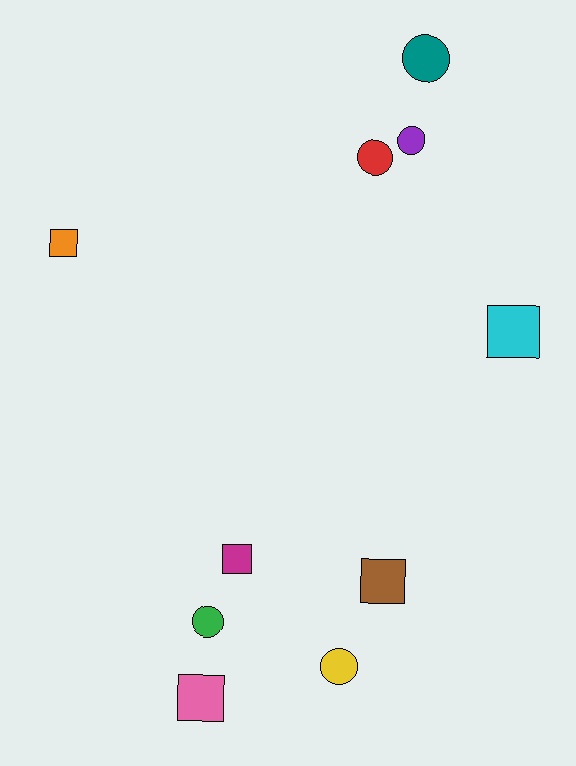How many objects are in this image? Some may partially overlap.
There are 10 objects.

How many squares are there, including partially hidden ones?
There are 5 squares.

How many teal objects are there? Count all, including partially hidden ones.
There is 1 teal object.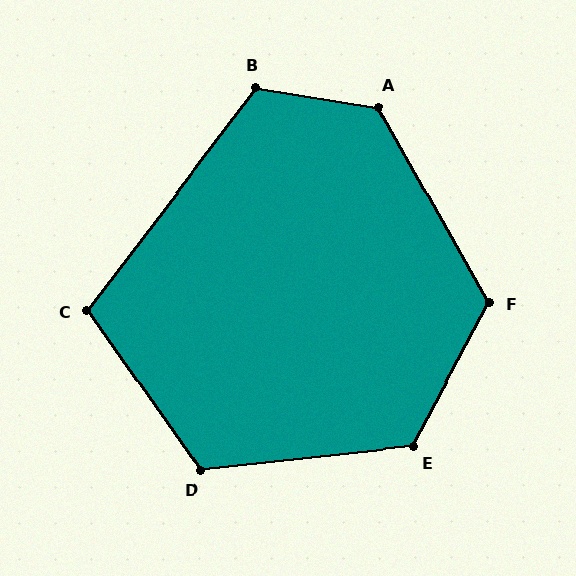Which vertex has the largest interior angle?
A, at approximately 128 degrees.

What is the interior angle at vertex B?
Approximately 119 degrees (obtuse).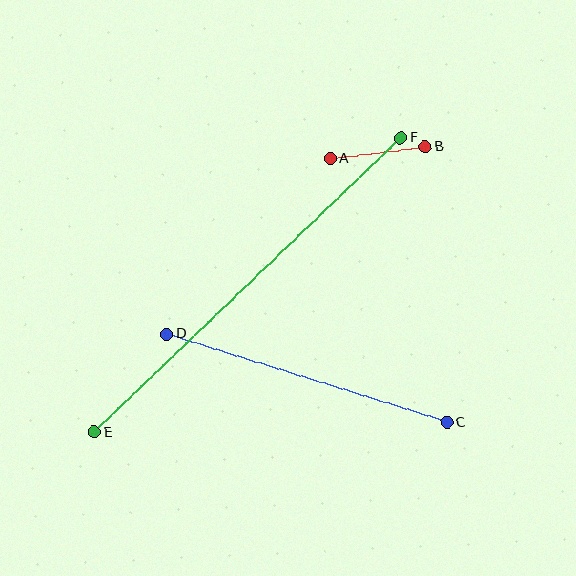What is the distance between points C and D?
The distance is approximately 294 pixels.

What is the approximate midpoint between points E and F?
The midpoint is at approximately (248, 285) pixels.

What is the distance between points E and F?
The distance is approximately 425 pixels.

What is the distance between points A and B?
The distance is approximately 96 pixels.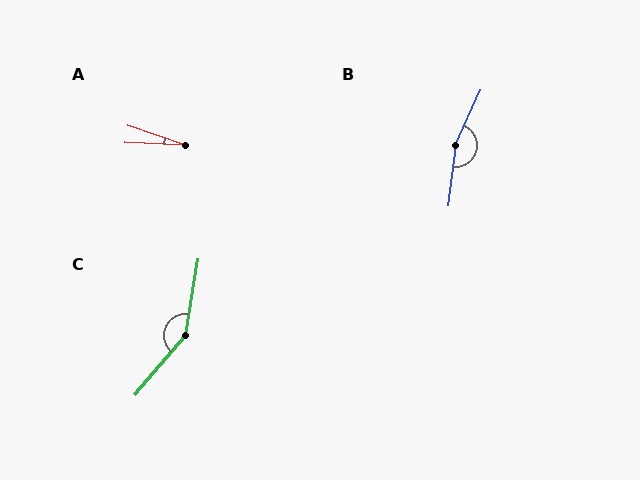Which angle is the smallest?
A, at approximately 16 degrees.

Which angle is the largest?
B, at approximately 162 degrees.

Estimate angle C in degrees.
Approximately 149 degrees.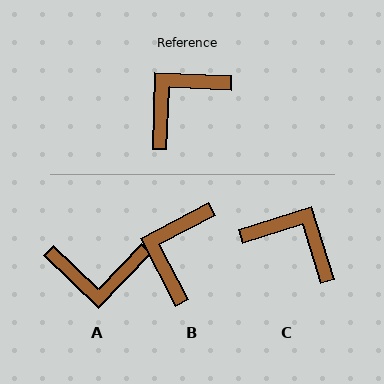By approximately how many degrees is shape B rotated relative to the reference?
Approximately 30 degrees counter-clockwise.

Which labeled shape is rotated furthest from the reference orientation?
A, about 138 degrees away.